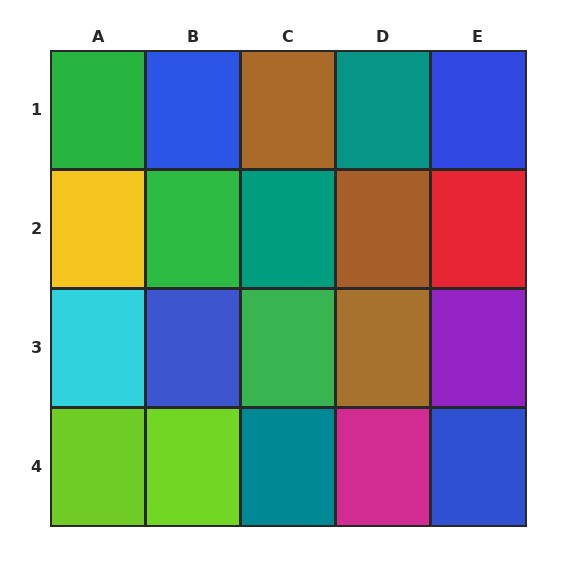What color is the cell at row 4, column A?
Lime.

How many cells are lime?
2 cells are lime.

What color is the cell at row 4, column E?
Blue.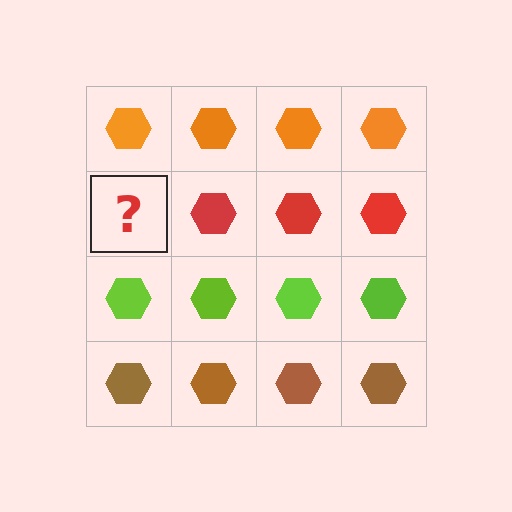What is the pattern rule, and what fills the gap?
The rule is that each row has a consistent color. The gap should be filled with a red hexagon.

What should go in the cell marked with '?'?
The missing cell should contain a red hexagon.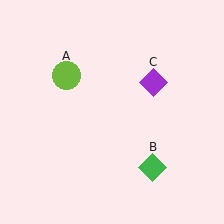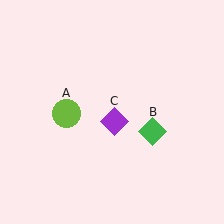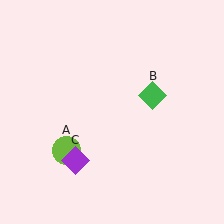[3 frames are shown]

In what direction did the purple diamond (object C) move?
The purple diamond (object C) moved down and to the left.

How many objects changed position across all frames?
3 objects changed position: lime circle (object A), green diamond (object B), purple diamond (object C).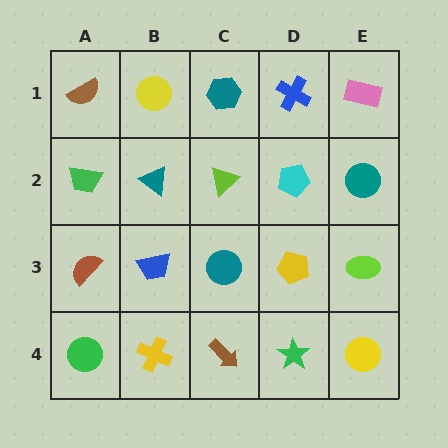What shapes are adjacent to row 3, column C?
A lime triangle (row 2, column C), a brown arrow (row 4, column C), a blue trapezoid (row 3, column B), a yellow pentagon (row 3, column D).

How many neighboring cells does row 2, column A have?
3.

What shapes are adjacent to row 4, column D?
A yellow pentagon (row 3, column D), a brown arrow (row 4, column C), a yellow circle (row 4, column E).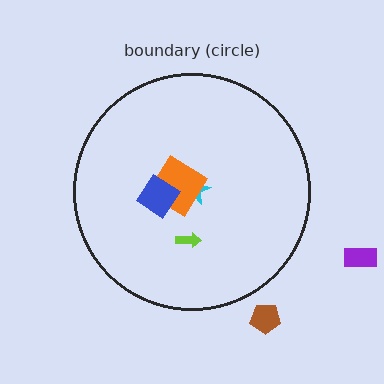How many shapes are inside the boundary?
4 inside, 2 outside.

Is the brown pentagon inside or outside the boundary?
Outside.